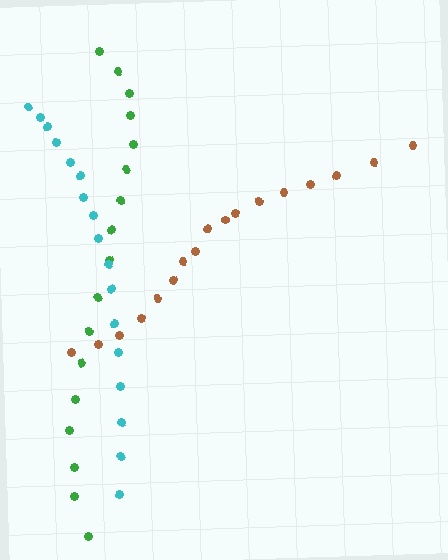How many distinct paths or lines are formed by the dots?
There are 3 distinct paths.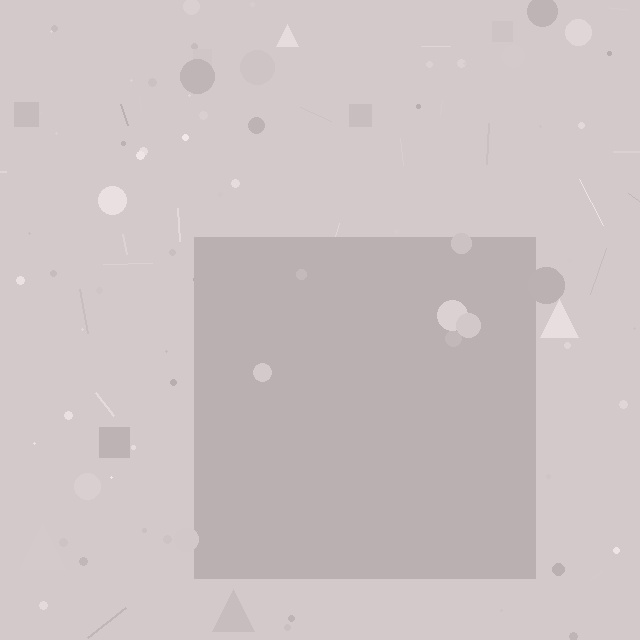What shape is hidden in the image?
A square is hidden in the image.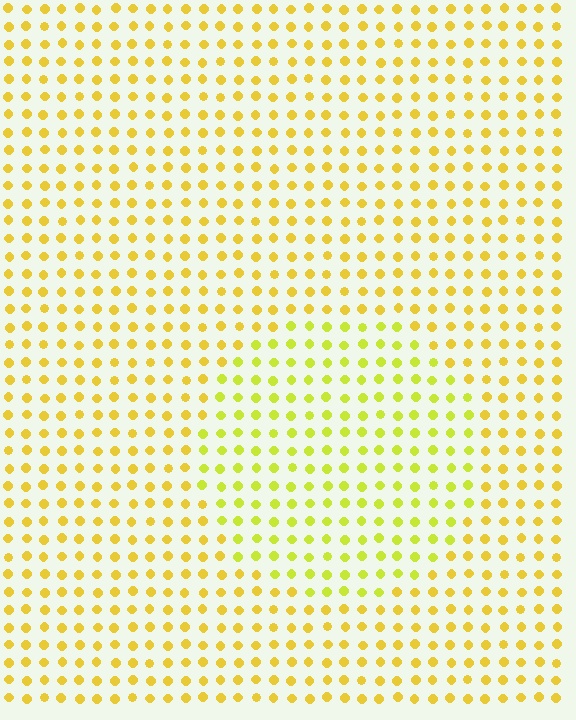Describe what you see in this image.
The image is filled with small yellow elements in a uniform arrangement. A circle-shaped region is visible where the elements are tinted to a slightly different hue, forming a subtle color boundary.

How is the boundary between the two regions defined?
The boundary is defined purely by a slight shift in hue (about 22 degrees). Spacing, size, and orientation are identical on both sides.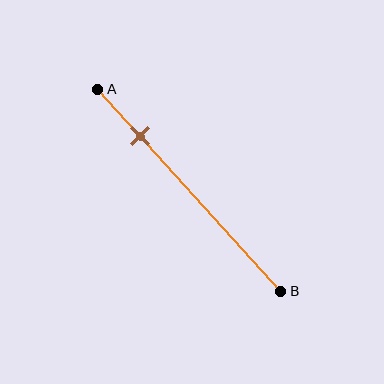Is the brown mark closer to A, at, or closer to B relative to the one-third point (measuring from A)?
The brown mark is closer to point A than the one-third point of segment AB.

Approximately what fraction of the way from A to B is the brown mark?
The brown mark is approximately 25% of the way from A to B.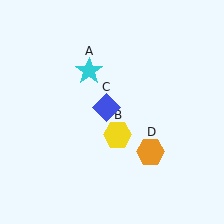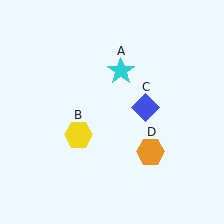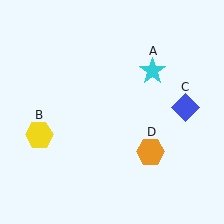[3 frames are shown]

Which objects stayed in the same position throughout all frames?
Orange hexagon (object D) remained stationary.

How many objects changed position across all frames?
3 objects changed position: cyan star (object A), yellow hexagon (object B), blue diamond (object C).